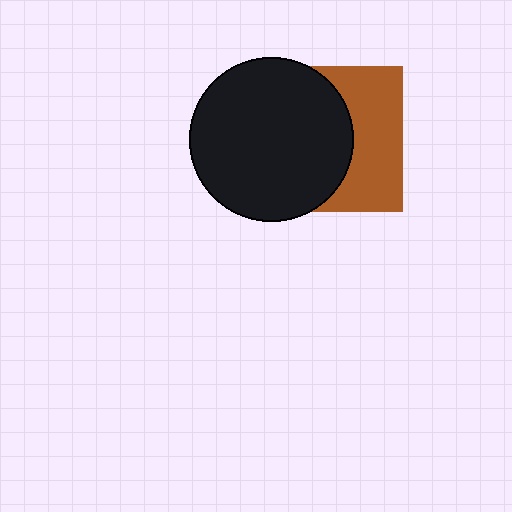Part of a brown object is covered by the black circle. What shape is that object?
It is a square.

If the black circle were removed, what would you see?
You would see the complete brown square.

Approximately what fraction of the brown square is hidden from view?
Roughly 57% of the brown square is hidden behind the black circle.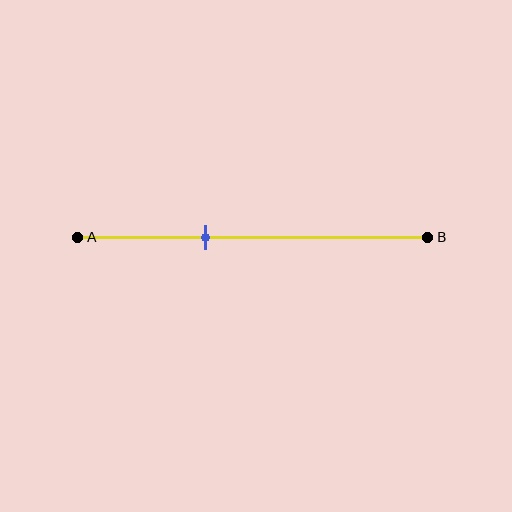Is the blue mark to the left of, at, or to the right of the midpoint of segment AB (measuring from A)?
The blue mark is to the left of the midpoint of segment AB.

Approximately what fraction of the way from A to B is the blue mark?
The blue mark is approximately 35% of the way from A to B.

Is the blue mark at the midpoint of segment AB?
No, the mark is at about 35% from A, not at the 50% midpoint.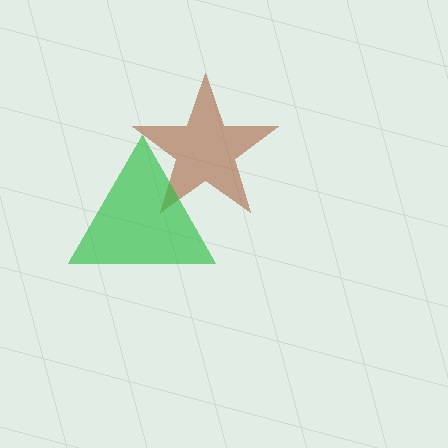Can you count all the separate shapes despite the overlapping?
Yes, there are 2 separate shapes.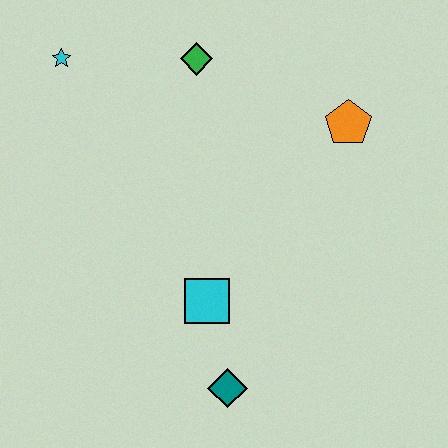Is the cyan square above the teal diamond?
Yes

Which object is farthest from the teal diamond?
The cyan star is farthest from the teal diamond.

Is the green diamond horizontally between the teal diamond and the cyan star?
Yes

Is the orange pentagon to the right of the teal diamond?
Yes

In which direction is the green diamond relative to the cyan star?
The green diamond is to the right of the cyan star.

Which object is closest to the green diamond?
The cyan star is closest to the green diamond.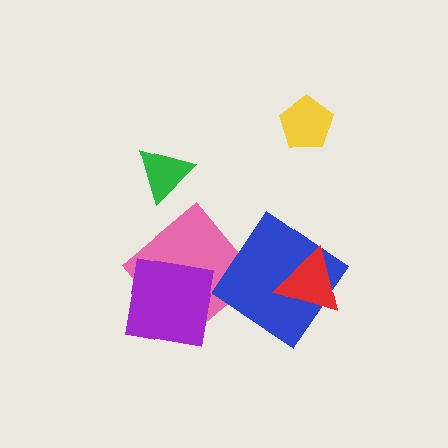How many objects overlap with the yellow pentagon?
0 objects overlap with the yellow pentagon.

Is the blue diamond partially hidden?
Yes, it is partially covered by another shape.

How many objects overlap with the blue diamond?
1 object overlaps with the blue diamond.